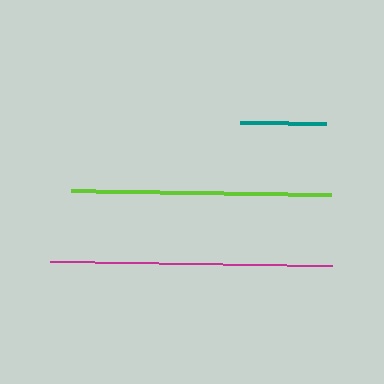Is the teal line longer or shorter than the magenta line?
The magenta line is longer than the teal line.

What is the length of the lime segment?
The lime segment is approximately 259 pixels long.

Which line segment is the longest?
The magenta line is the longest at approximately 283 pixels.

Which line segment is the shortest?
The teal line is the shortest at approximately 87 pixels.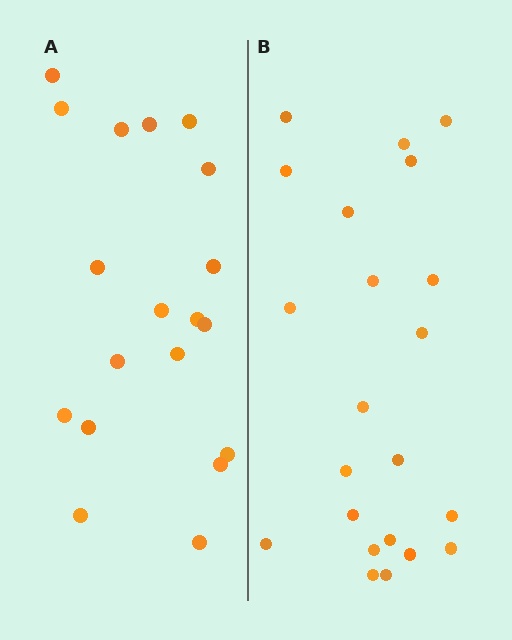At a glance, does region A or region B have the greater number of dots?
Region B (the right region) has more dots.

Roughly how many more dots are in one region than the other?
Region B has just a few more — roughly 2 or 3 more dots than region A.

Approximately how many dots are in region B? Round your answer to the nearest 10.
About 20 dots. (The exact count is 22, which rounds to 20.)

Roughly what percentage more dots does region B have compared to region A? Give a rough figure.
About 15% more.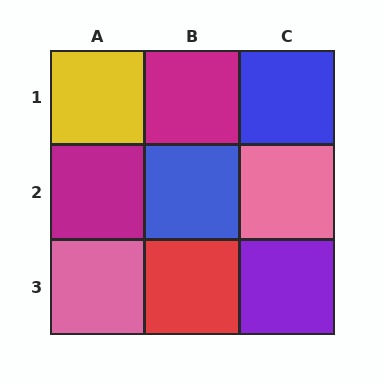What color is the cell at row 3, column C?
Purple.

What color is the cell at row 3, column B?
Red.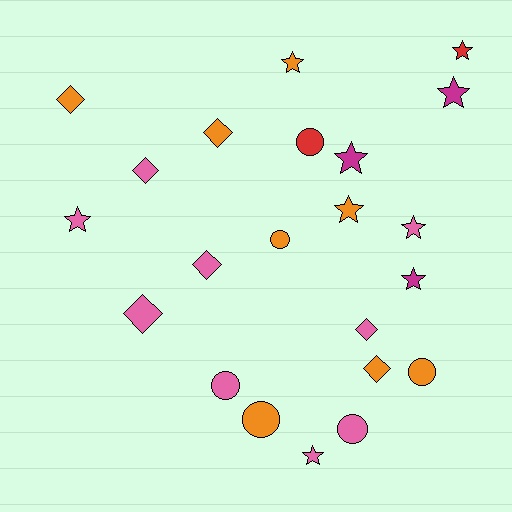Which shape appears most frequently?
Star, with 9 objects.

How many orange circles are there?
There are 3 orange circles.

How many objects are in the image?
There are 22 objects.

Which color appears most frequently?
Pink, with 9 objects.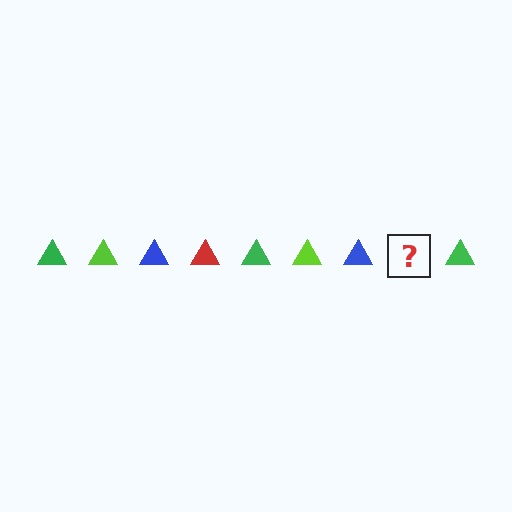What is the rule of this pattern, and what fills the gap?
The rule is that the pattern cycles through green, lime, blue, red triangles. The gap should be filled with a red triangle.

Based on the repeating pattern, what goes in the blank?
The blank should be a red triangle.